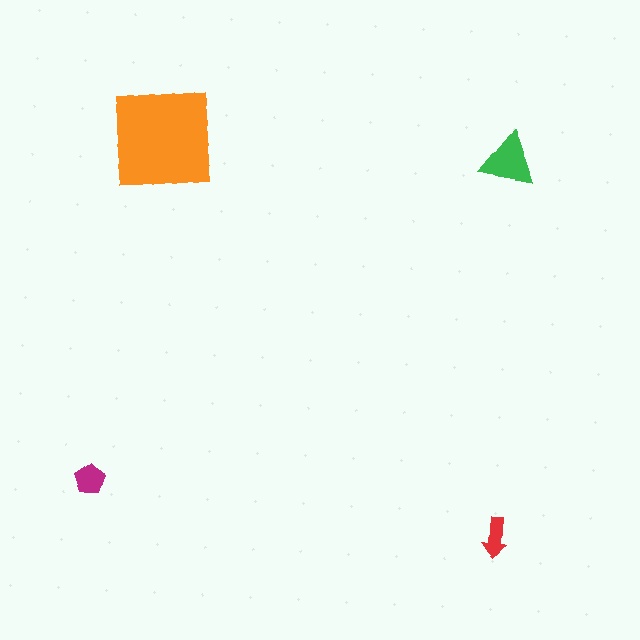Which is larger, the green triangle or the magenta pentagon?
The green triangle.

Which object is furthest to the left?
The magenta pentagon is leftmost.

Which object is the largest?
The orange square.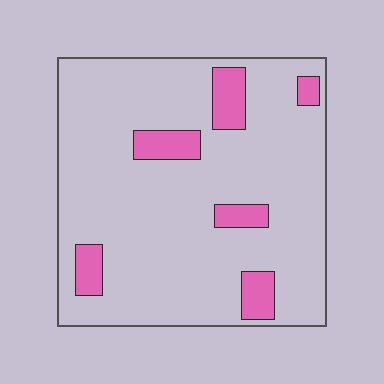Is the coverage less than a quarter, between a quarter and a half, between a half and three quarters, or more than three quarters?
Less than a quarter.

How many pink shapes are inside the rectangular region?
6.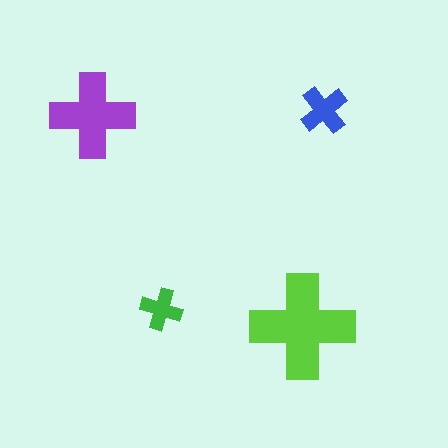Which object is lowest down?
The lime cross is bottommost.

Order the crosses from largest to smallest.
the lime one, the purple one, the blue one, the green one.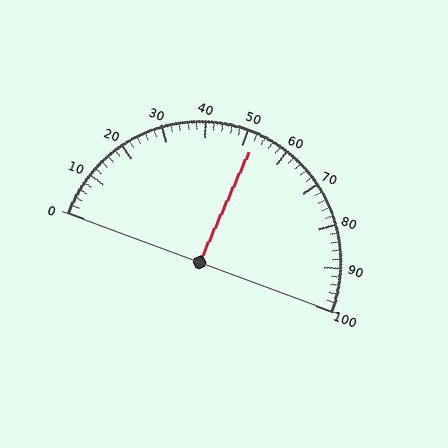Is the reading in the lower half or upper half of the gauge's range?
The reading is in the upper half of the range (0 to 100).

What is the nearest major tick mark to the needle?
The nearest major tick mark is 50.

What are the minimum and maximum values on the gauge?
The gauge ranges from 0 to 100.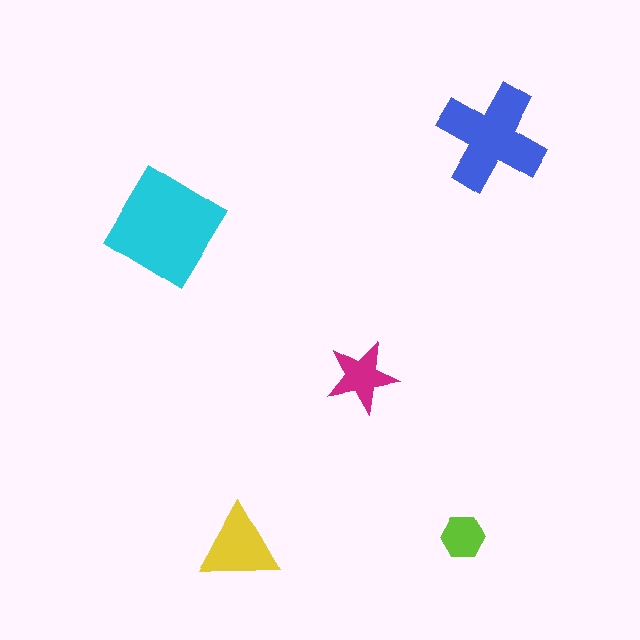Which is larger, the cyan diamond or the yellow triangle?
The cyan diamond.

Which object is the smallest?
The lime hexagon.